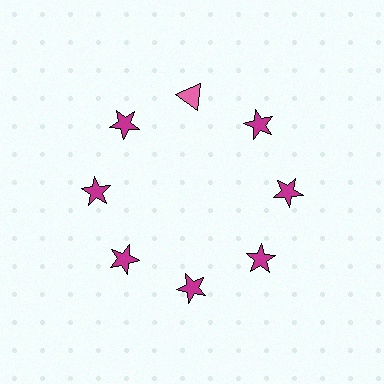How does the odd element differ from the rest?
It differs in both color (pink instead of magenta) and shape (triangle instead of star).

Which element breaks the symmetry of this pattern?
The pink triangle at roughly the 12 o'clock position breaks the symmetry. All other shapes are magenta stars.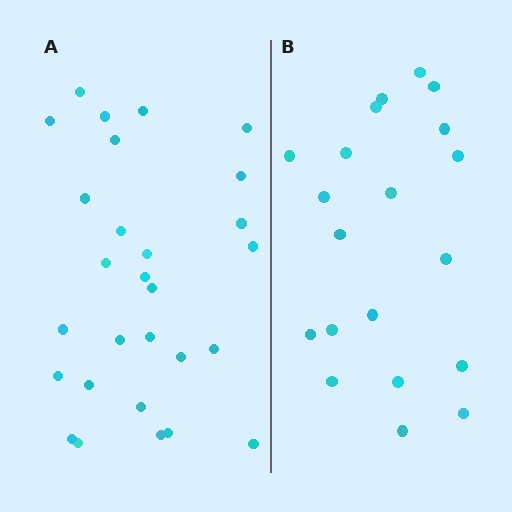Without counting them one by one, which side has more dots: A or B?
Region A (the left region) has more dots.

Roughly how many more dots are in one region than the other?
Region A has roughly 8 or so more dots than region B.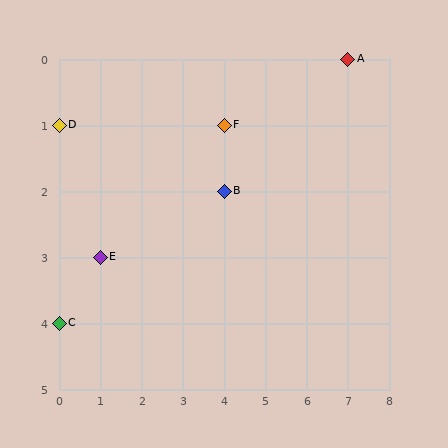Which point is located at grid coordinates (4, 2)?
Point B is at (4, 2).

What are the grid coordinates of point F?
Point F is at grid coordinates (4, 1).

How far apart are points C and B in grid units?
Points C and B are 4 columns and 2 rows apart (about 4.5 grid units diagonally).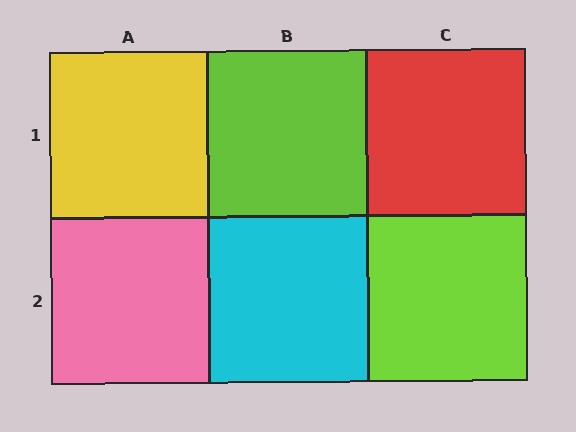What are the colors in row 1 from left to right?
Yellow, lime, red.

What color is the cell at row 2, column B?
Cyan.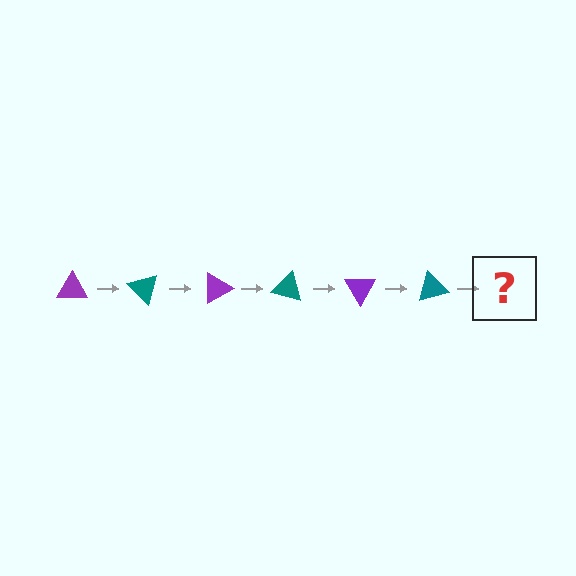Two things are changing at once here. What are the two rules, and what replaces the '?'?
The two rules are that it rotates 45 degrees each step and the color cycles through purple and teal. The '?' should be a purple triangle, rotated 270 degrees from the start.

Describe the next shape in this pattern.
It should be a purple triangle, rotated 270 degrees from the start.